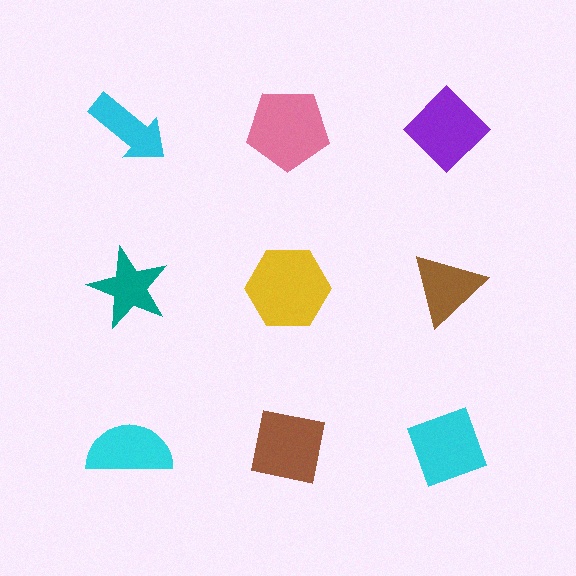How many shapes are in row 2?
3 shapes.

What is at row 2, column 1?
A teal star.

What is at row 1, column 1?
A cyan arrow.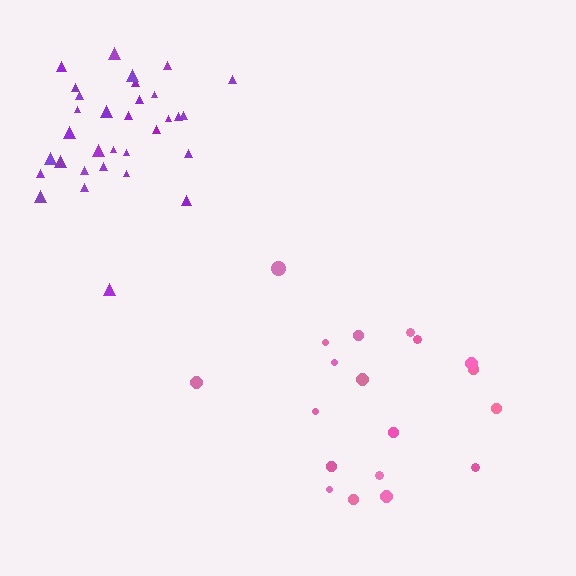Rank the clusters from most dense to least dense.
purple, pink.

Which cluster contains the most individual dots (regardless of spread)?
Purple (32).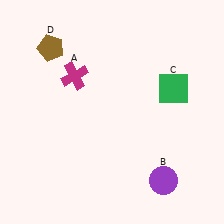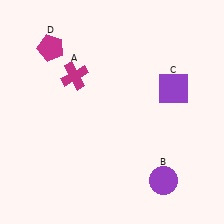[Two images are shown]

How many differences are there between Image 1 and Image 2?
There are 2 differences between the two images.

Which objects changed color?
C changed from green to purple. D changed from brown to magenta.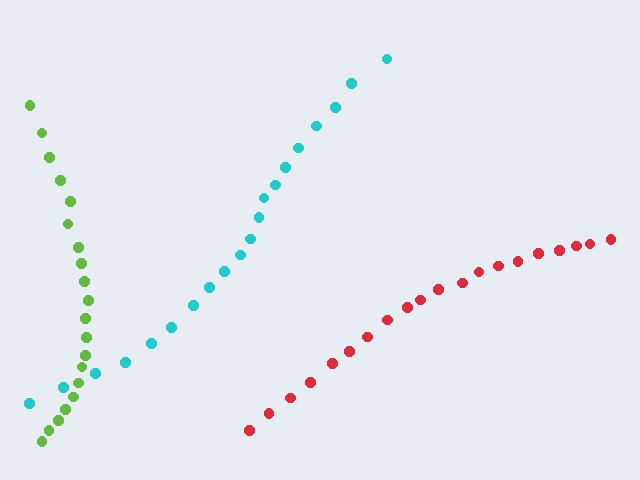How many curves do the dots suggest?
There are 3 distinct paths.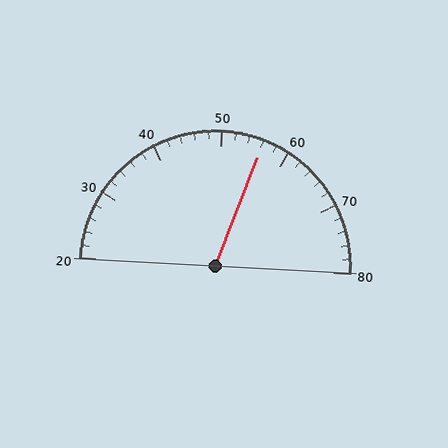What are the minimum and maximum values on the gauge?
The gauge ranges from 20 to 80.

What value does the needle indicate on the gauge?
The needle indicates approximately 56.